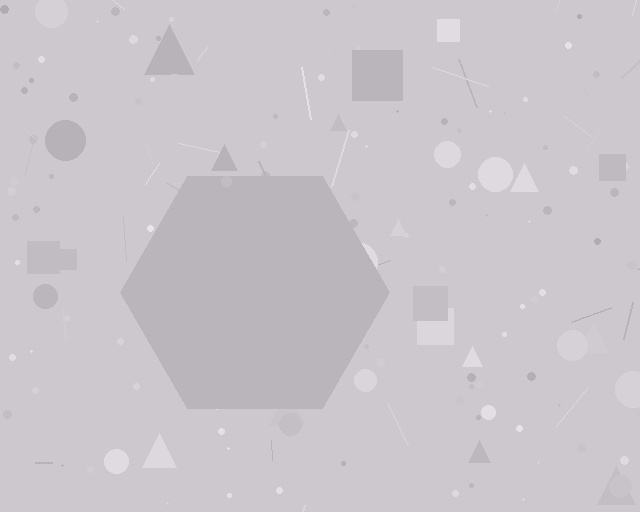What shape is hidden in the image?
A hexagon is hidden in the image.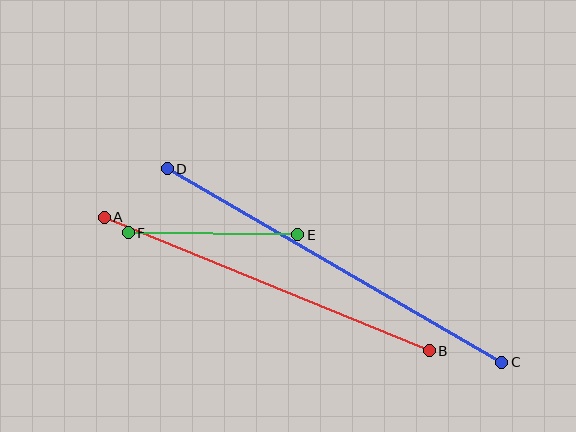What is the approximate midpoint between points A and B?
The midpoint is at approximately (267, 284) pixels.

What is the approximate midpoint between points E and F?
The midpoint is at approximately (213, 234) pixels.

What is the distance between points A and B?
The distance is approximately 351 pixels.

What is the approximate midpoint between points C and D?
The midpoint is at approximately (334, 266) pixels.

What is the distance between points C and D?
The distance is approximately 386 pixels.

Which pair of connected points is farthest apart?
Points C and D are farthest apart.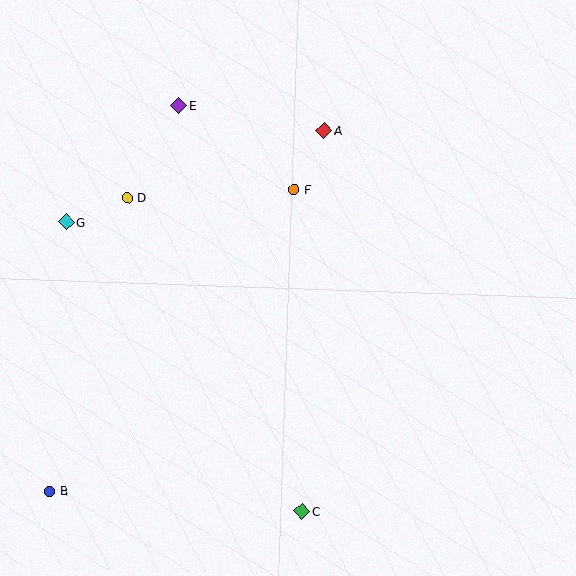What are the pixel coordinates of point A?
Point A is at (324, 130).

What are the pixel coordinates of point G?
Point G is at (67, 222).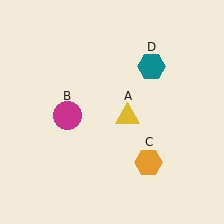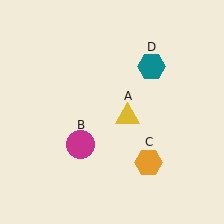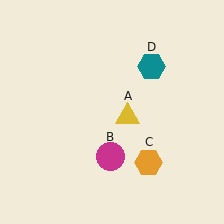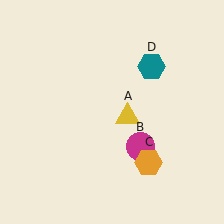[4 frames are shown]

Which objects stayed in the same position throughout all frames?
Yellow triangle (object A) and orange hexagon (object C) and teal hexagon (object D) remained stationary.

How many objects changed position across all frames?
1 object changed position: magenta circle (object B).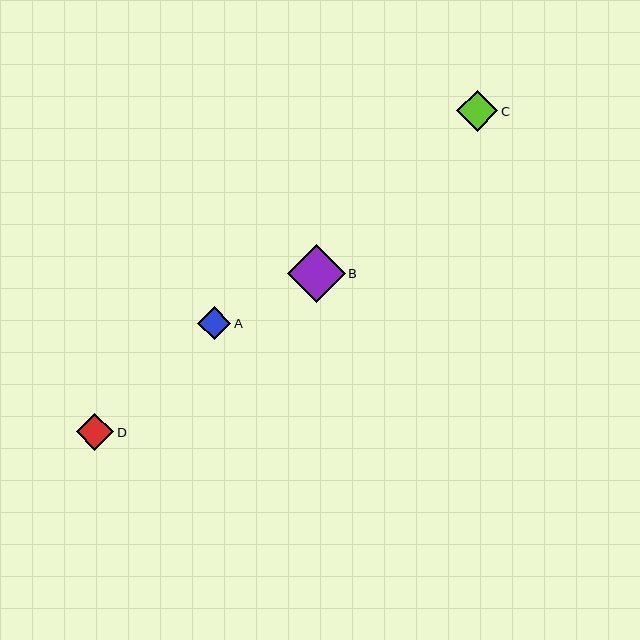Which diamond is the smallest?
Diamond A is the smallest with a size of approximately 33 pixels.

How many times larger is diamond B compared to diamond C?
Diamond B is approximately 1.4 times the size of diamond C.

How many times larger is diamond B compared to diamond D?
Diamond B is approximately 1.6 times the size of diamond D.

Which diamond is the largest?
Diamond B is the largest with a size of approximately 58 pixels.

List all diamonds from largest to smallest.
From largest to smallest: B, C, D, A.